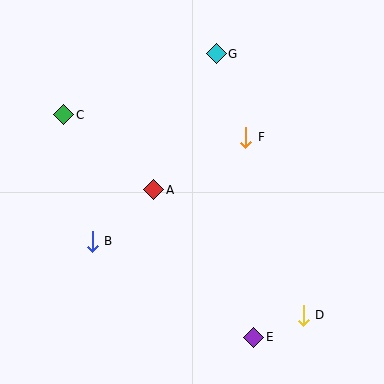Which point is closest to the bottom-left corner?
Point B is closest to the bottom-left corner.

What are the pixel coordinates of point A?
Point A is at (154, 190).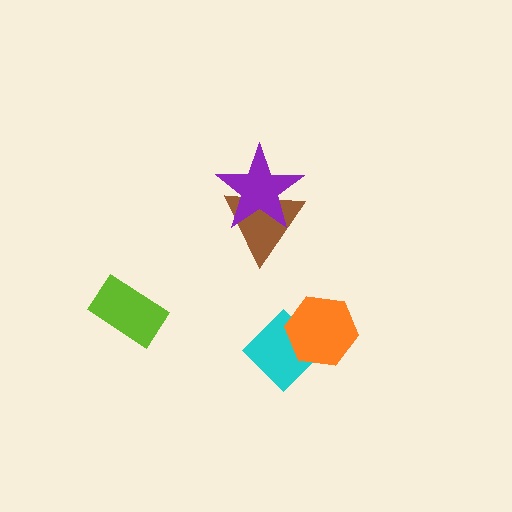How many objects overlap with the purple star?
1 object overlaps with the purple star.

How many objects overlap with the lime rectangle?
0 objects overlap with the lime rectangle.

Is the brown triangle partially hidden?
Yes, it is partially covered by another shape.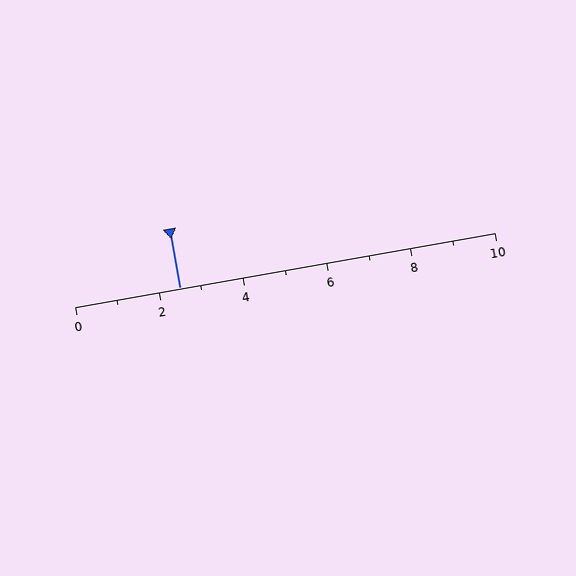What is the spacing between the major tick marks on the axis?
The major ticks are spaced 2 apart.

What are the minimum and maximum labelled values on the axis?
The axis runs from 0 to 10.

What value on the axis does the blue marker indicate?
The marker indicates approximately 2.5.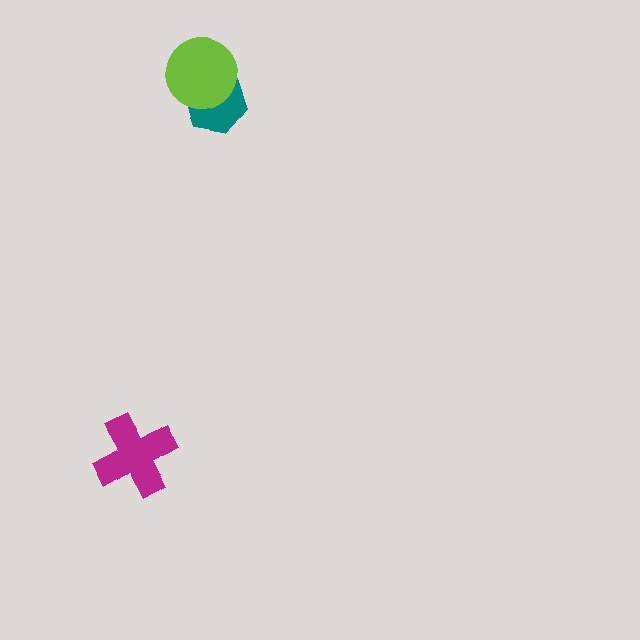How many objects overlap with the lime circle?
1 object overlaps with the lime circle.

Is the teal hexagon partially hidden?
Yes, it is partially covered by another shape.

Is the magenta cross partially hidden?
No, no other shape covers it.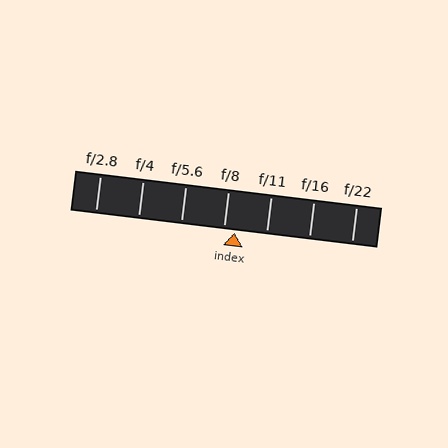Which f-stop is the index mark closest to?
The index mark is closest to f/8.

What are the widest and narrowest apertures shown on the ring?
The widest aperture shown is f/2.8 and the narrowest is f/22.